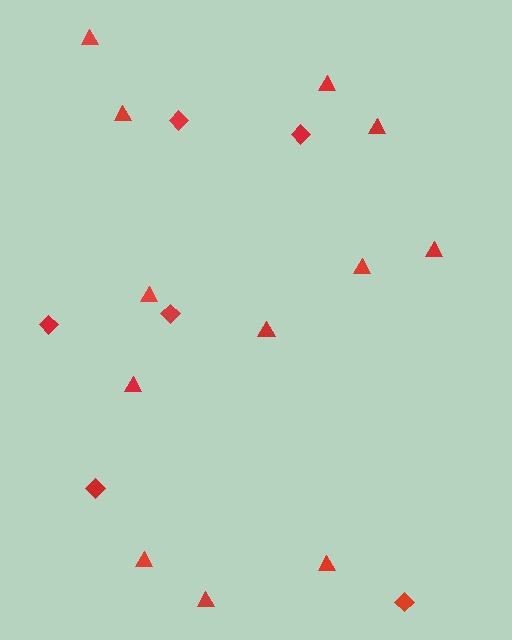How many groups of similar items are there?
There are 2 groups: one group of triangles (12) and one group of diamonds (6).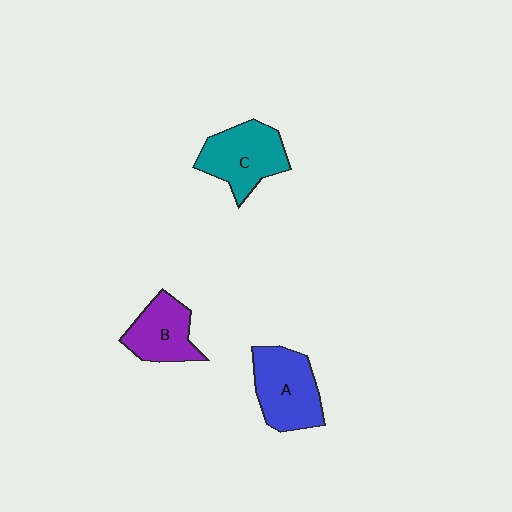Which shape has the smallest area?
Shape B (purple).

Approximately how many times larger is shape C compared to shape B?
Approximately 1.2 times.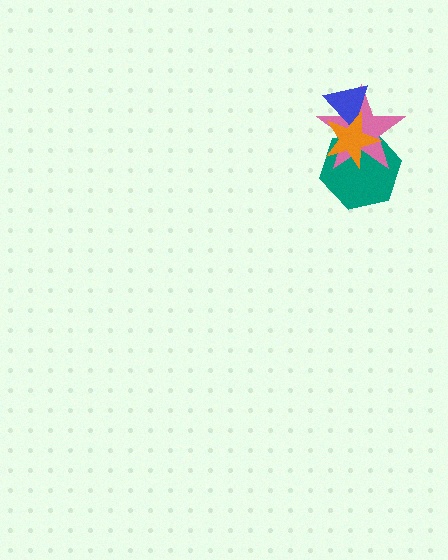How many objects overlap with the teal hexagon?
2 objects overlap with the teal hexagon.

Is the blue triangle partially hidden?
Yes, it is partially covered by another shape.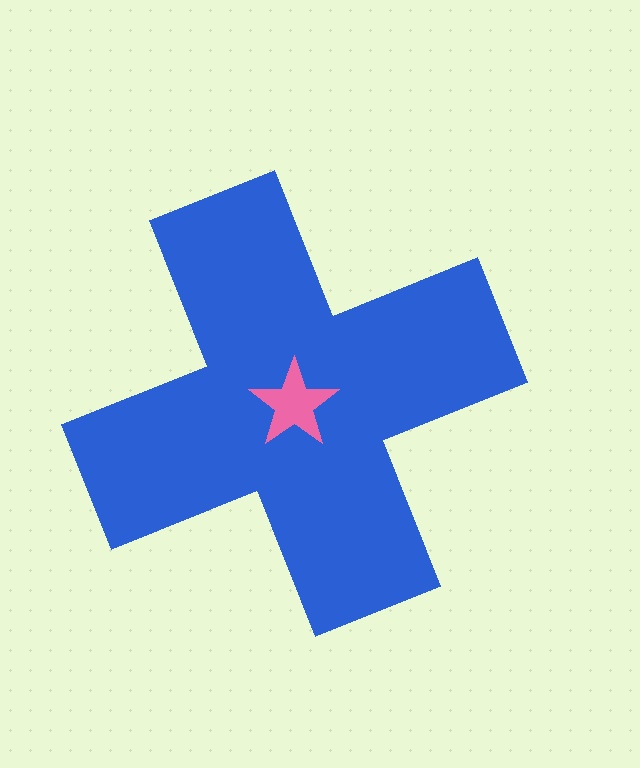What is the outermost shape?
The blue cross.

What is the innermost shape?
The pink star.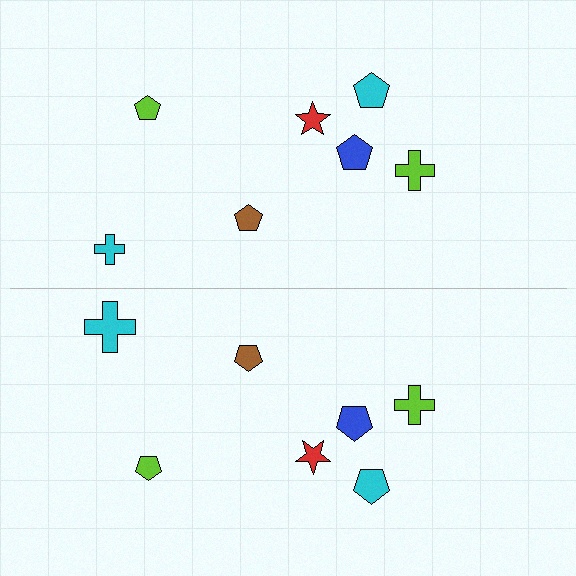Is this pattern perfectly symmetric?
No, the pattern is not perfectly symmetric. The cyan cross on the bottom side has a different size than its mirror counterpart.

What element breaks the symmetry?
The cyan cross on the bottom side has a different size than its mirror counterpart.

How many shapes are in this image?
There are 14 shapes in this image.